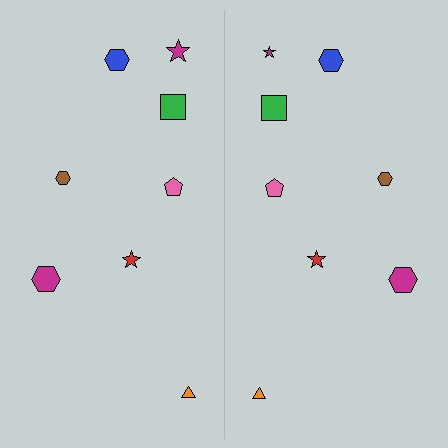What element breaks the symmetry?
The magenta star on the right side has a different size than its mirror counterpart.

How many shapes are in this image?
There are 16 shapes in this image.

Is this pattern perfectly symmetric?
No, the pattern is not perfectly symmetric. The magenta star on the right side has a different size than its mirror counterpart.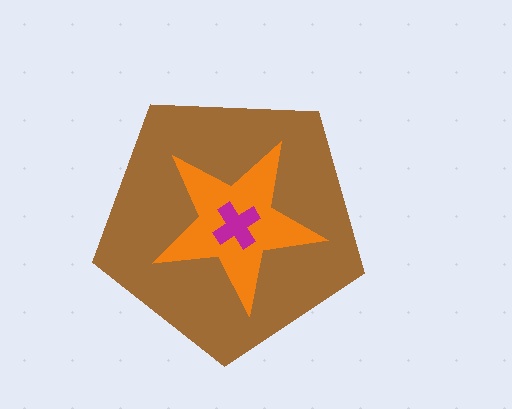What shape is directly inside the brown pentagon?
The orange star.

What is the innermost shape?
The magenta cross.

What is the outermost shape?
The brown pentagon.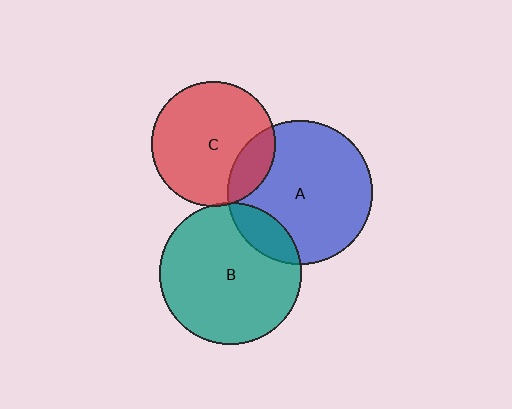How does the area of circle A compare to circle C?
Approximately 1.3 times.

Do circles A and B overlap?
Yes.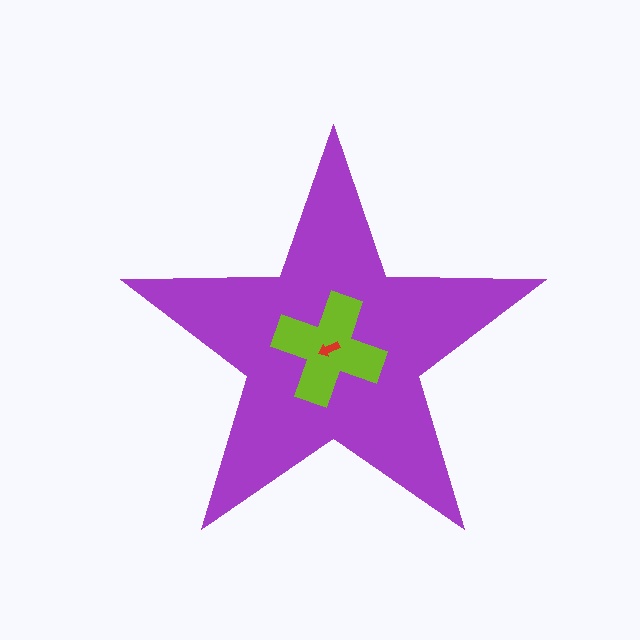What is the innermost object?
The red arrow.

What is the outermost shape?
The purple star.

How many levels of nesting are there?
3.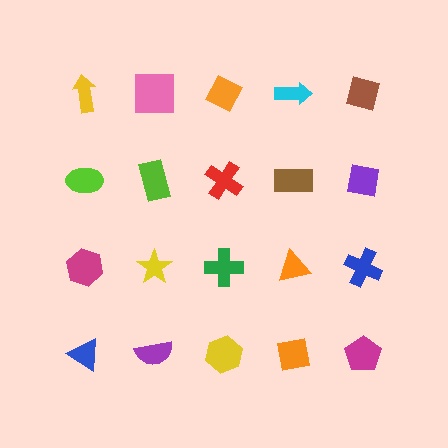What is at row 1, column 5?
A brown square.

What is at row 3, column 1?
A magenta hexagon.